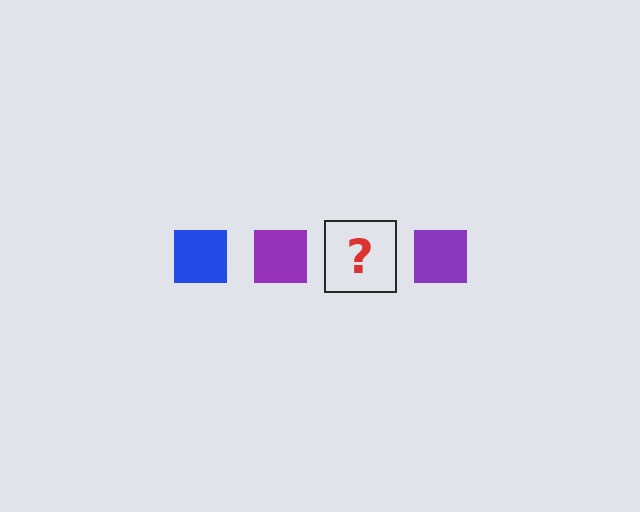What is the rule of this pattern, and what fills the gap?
The rule is that the pattern cycles through blue, purple squares. The gap should be filled with a blue square.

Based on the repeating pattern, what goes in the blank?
The blank should be a blue square.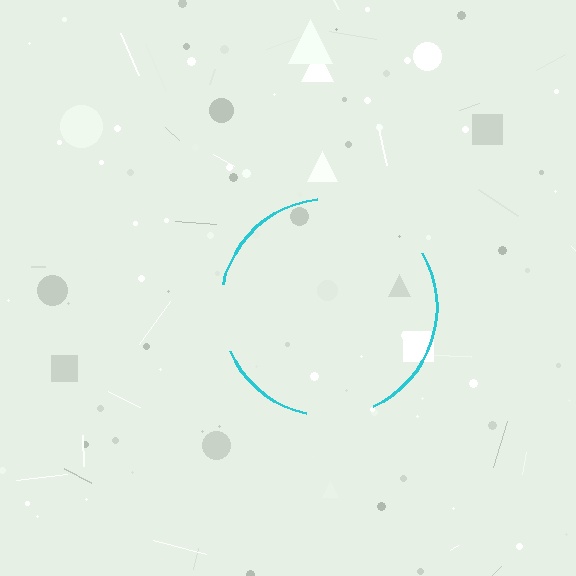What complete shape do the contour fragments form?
The contour fragments form a circle.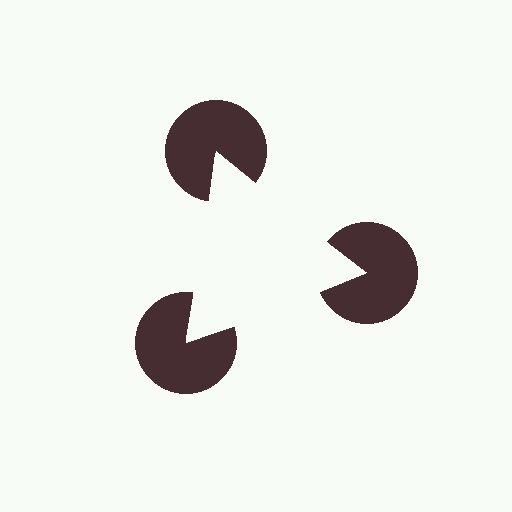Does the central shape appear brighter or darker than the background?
It typically appears slightly brighter than the background, even though no actual brightness change is drawn.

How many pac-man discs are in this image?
There are 3 — one at each vertex of the illusory triangle.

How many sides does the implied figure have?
3 sides.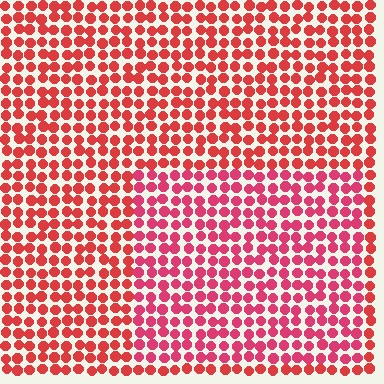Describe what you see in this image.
The image is filled with small red elements in a uniform arrangement. A rectangle-shaped region is visible where the elements are tinted to a slightly different hue, forming a subtle color boundary.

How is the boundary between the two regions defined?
The boundary is defined purely by a slight shift in hue (about 19 degrees). Spacing, size, and orientation are identical on both sides.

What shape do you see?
I see a rectangle.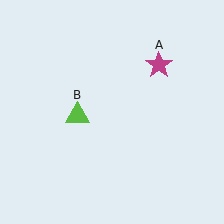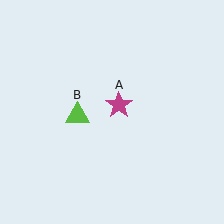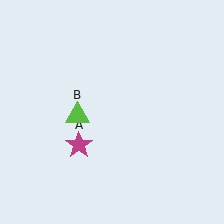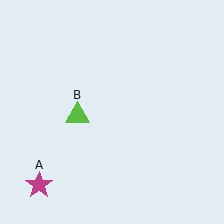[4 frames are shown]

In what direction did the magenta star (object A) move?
The magenta star (object A) moved down and to the left.